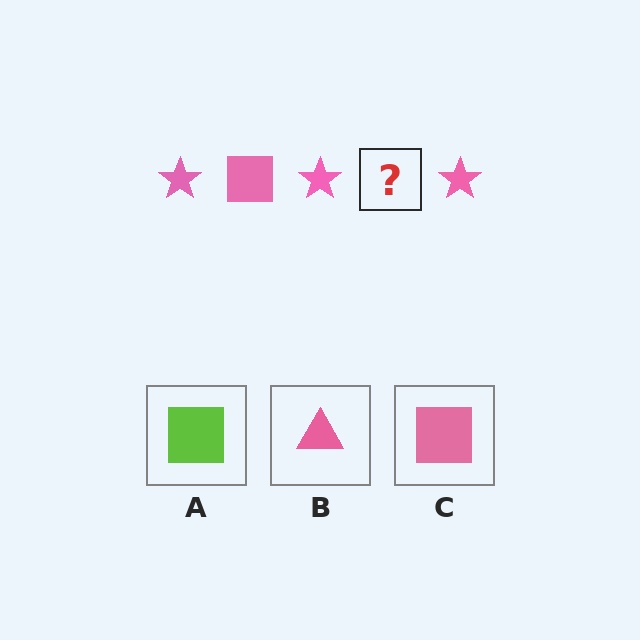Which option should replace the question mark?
Option C.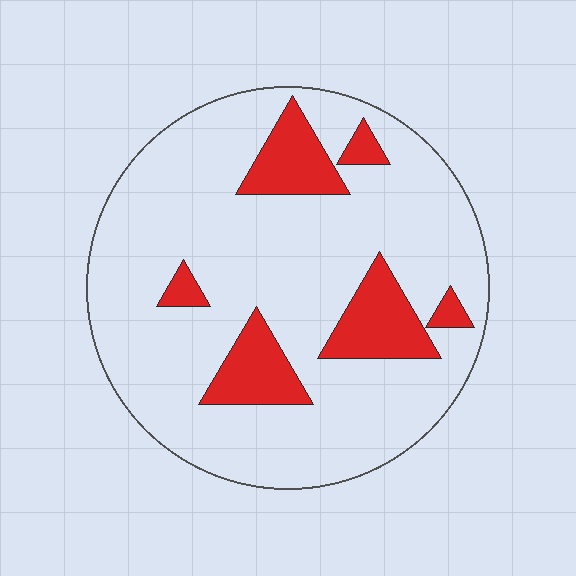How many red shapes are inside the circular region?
6.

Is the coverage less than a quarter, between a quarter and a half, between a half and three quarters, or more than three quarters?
Less than a quarter.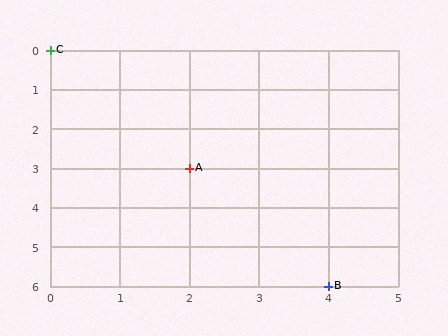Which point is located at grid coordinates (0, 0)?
Point C is at (0, 0).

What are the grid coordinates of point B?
Point B is at grid coordinates (4, 6).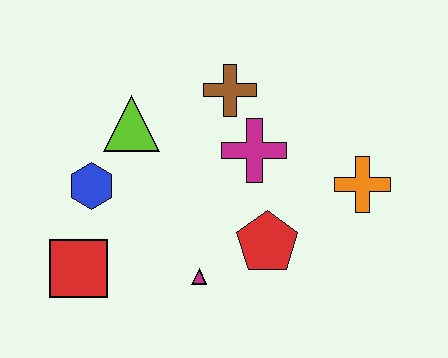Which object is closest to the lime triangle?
The blue hexagon is closest to the lime triangle.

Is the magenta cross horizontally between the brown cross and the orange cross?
Yes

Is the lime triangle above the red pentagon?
Yes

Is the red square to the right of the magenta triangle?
No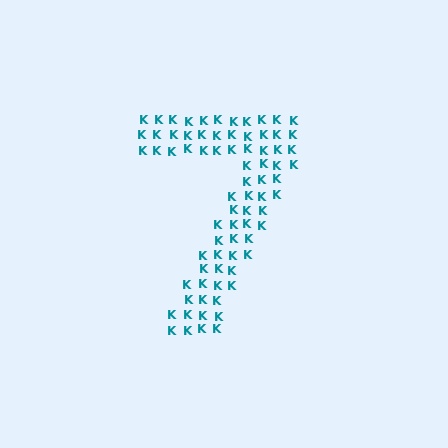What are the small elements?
The small elements are letter K's.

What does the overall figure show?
The overall figure shows the digit 7.